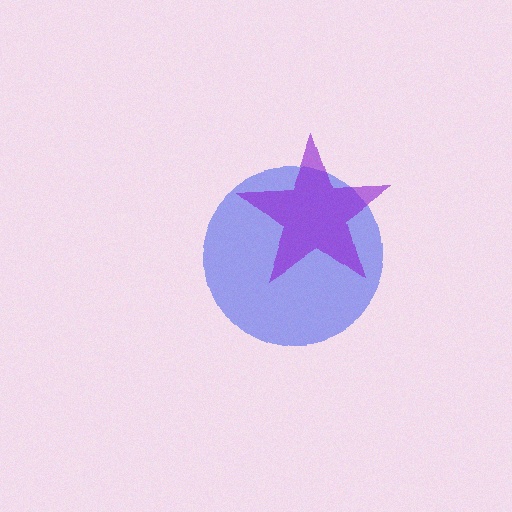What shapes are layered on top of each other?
The layered shapes are: a blue circle, a purple star.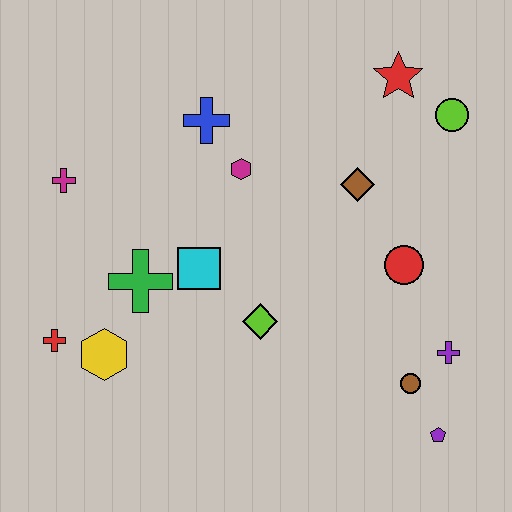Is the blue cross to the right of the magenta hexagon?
No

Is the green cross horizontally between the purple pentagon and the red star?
No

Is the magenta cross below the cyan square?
No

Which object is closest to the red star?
The lime circle is closest to the red star.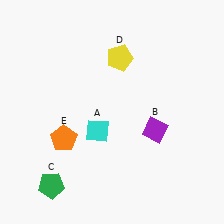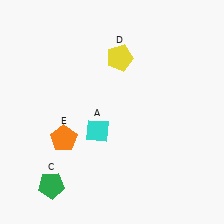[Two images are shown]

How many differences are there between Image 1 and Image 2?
There is 1 difference between the two images.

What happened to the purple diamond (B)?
The purple diamond (B) was removed in Image 2. It was in the bottom-right area of Image 1.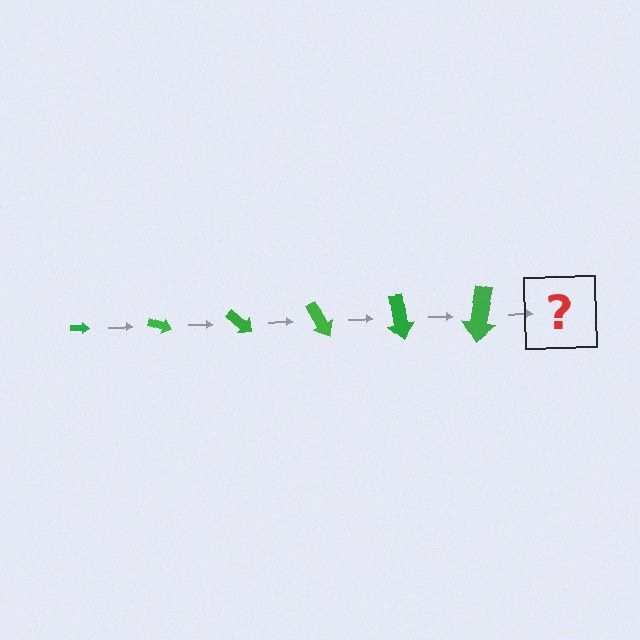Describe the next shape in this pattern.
It should be an arrow, larger than the previous one and rotated 120 degrees from the start.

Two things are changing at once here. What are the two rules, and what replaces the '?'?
The two rules are that the arrow grows larger each step and it rotates 20 degrees each step. The '?' should be an arrow, larger than the previous one and rotated 120 degrees from the start.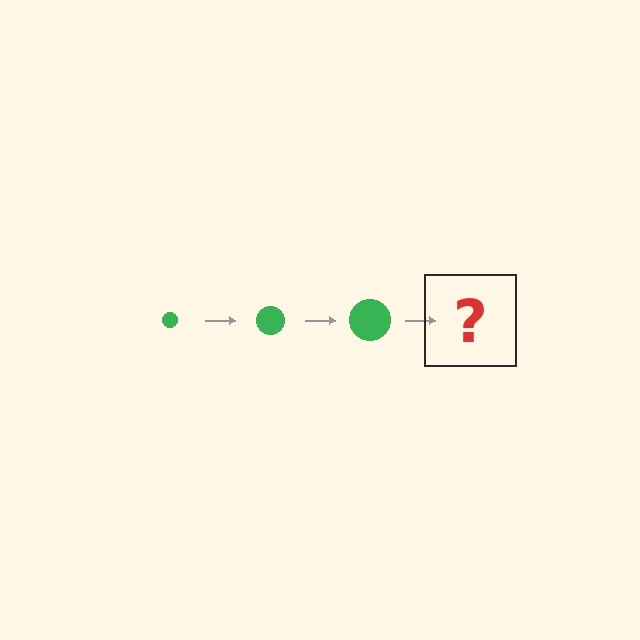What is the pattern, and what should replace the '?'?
The pattern is that the circle gets progressively larger each step. The '?' should be a green circle, larger than the previous one.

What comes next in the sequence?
The next element should be a green circle, larger than the previous one.